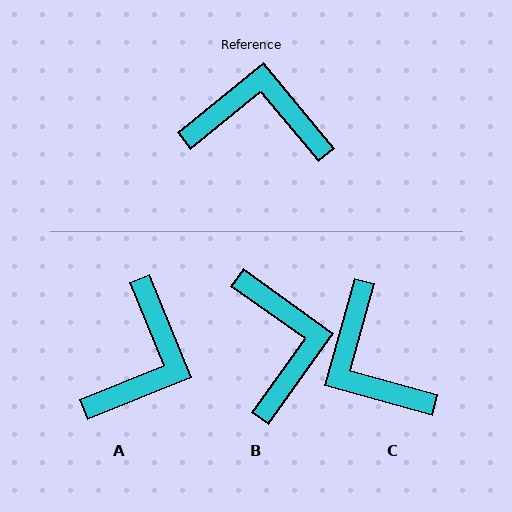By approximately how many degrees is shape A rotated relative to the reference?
Approximately 107 degrees clockwise.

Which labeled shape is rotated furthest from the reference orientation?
C, about 125 degrees away.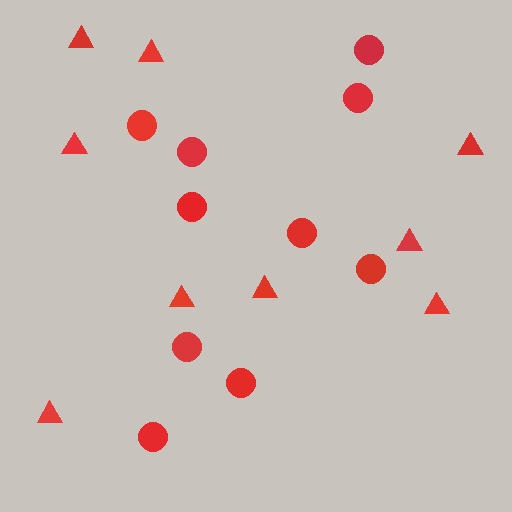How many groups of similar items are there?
There are 2 groups: one group of circles (10) and one group of triangles (9).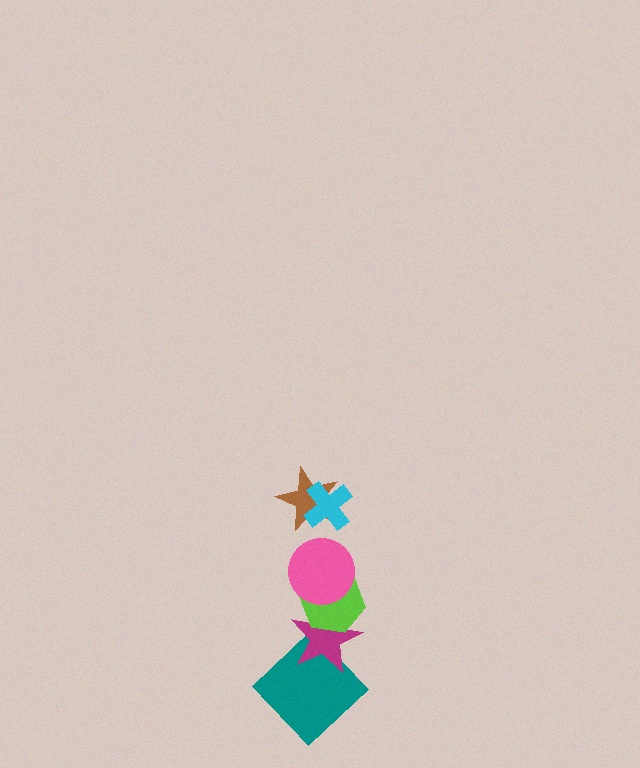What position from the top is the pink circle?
The pink circle is 3rd from the top.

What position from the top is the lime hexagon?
The lime hexagon is 4th from the top.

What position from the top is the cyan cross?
The cyan cross is 1st from the top.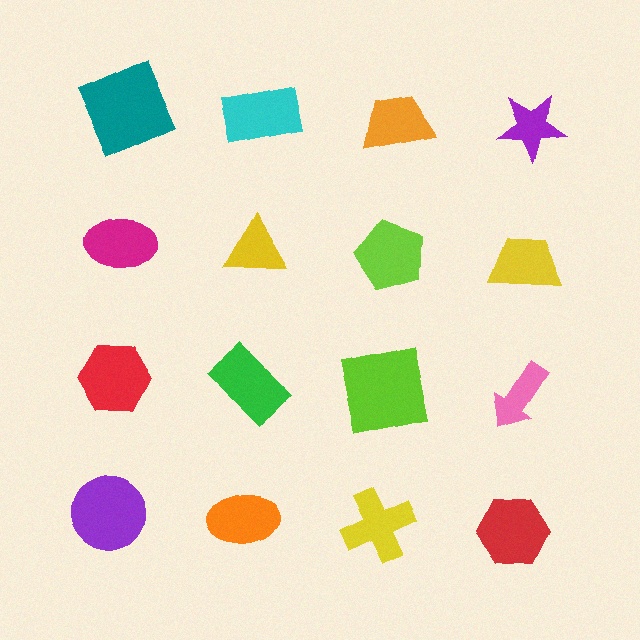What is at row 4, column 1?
A purple circle.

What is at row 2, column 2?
A yellow triangle.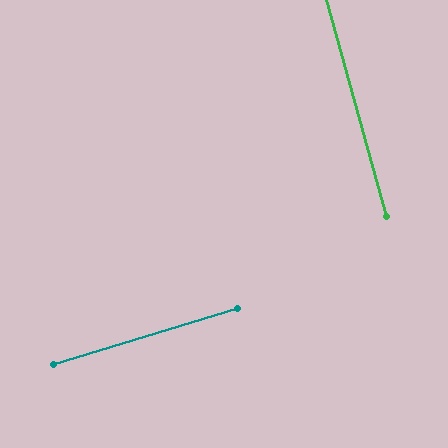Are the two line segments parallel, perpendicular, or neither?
Perpendicular — they meet at approximately 89°.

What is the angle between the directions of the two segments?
Approximately 89 degrees.